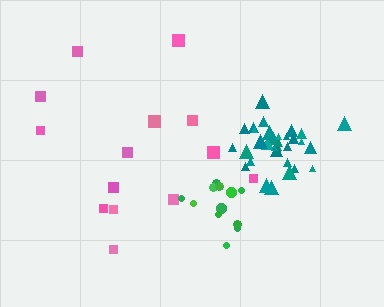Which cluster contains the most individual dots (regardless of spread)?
Teal (33).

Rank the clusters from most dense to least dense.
teal, green, pink.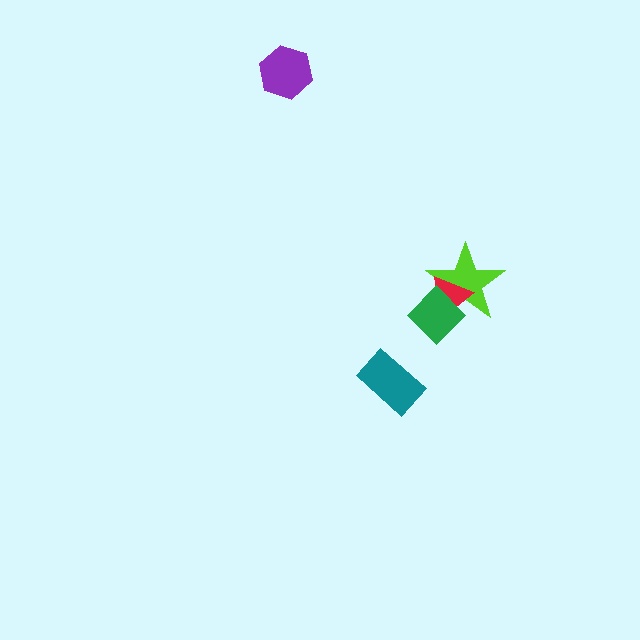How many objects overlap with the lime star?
2 objects overlap with the lime star.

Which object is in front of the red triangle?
The green diamond is in front of the red triangle.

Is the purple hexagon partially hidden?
No, no other shape covers it.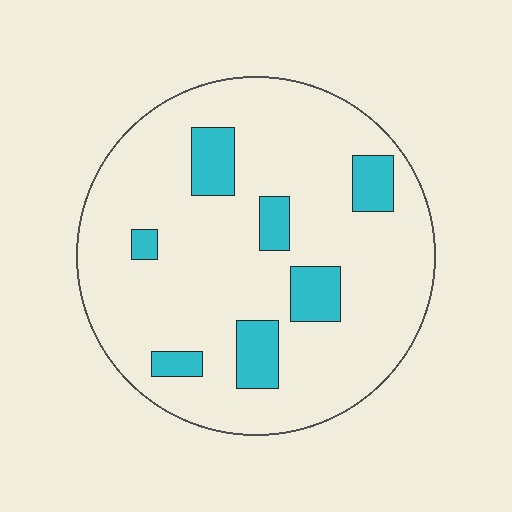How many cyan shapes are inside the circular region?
7.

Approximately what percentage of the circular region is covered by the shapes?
Approximately 15%.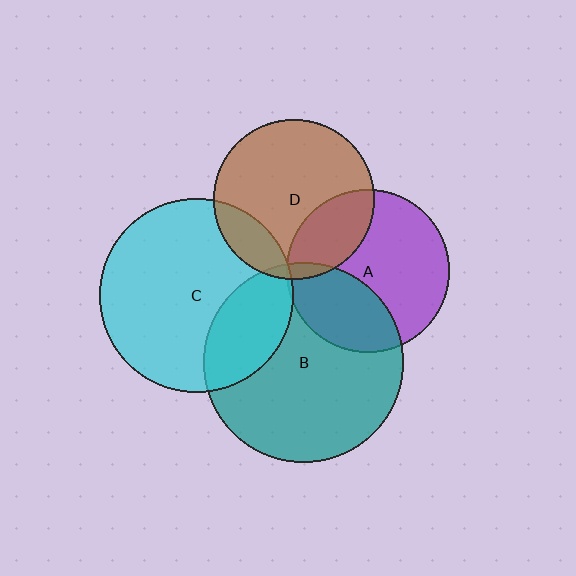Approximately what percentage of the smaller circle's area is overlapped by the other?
Approximately 15%.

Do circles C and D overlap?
Yes.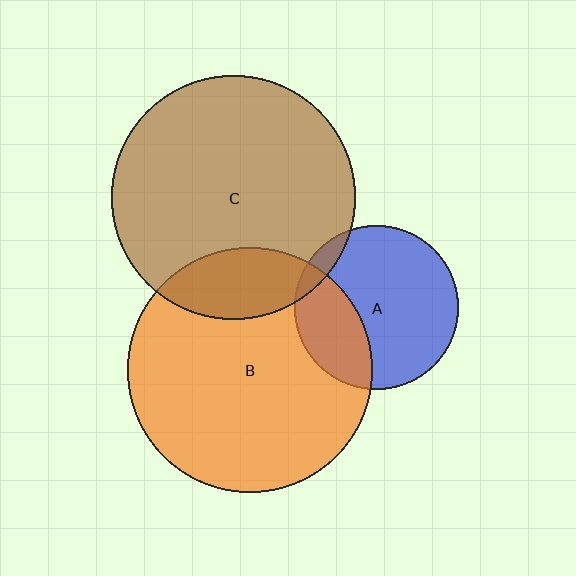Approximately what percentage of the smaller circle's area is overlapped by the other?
Approximately 30%.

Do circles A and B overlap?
Yes.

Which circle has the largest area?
Circle B (orange).